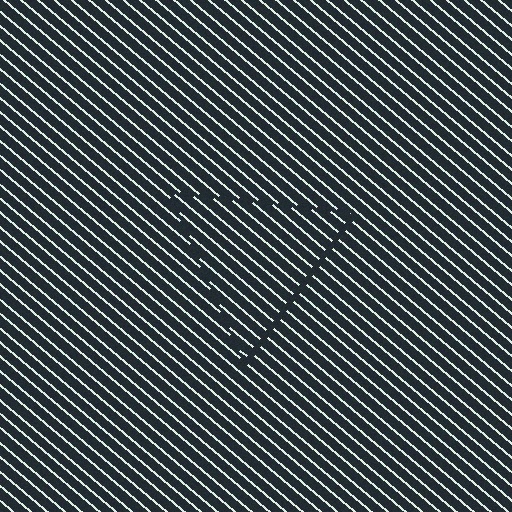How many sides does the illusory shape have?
3 sides — the line-ends trace a triangle.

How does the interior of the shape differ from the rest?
The interior of the shape contains the same grating, shifted by half a period — the contour is defined by the phase discontinuity where line-ends from the inner and outer gratings abut.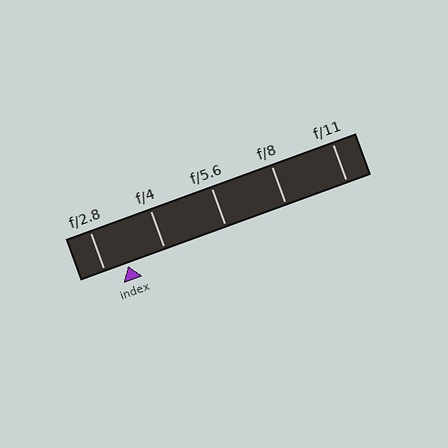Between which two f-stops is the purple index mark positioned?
The index mark is between f/2.8 and f/4.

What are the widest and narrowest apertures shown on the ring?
The widest aperture shown is f/2.8 and the narrowest is f/11.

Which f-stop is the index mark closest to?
The index mark is closest to f/2.8.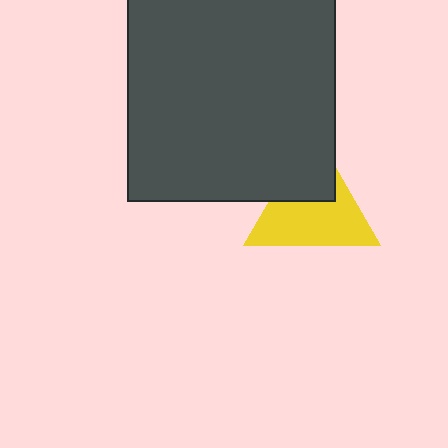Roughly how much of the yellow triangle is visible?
About half of it is visible (roughly 65%).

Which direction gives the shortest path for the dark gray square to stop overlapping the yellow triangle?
Moving up gives the shortest separation.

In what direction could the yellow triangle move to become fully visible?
The yellow triangle could move down. That would shift it out from behind the dark gray square entirely.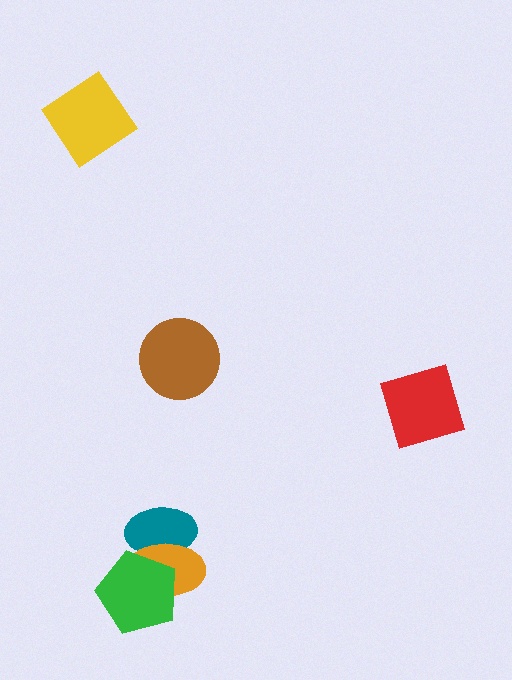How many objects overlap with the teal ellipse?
2 objects overlap with the teal ellipse.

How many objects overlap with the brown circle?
0 objects overlap with the brown circle.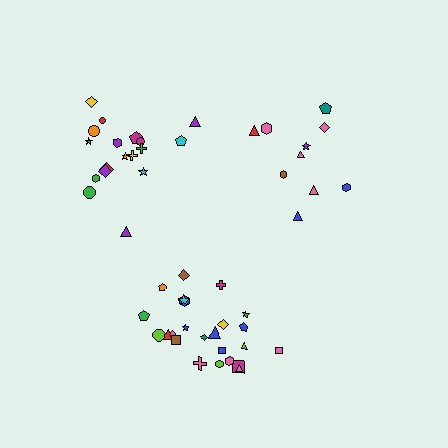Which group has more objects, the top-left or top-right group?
The top-left group.